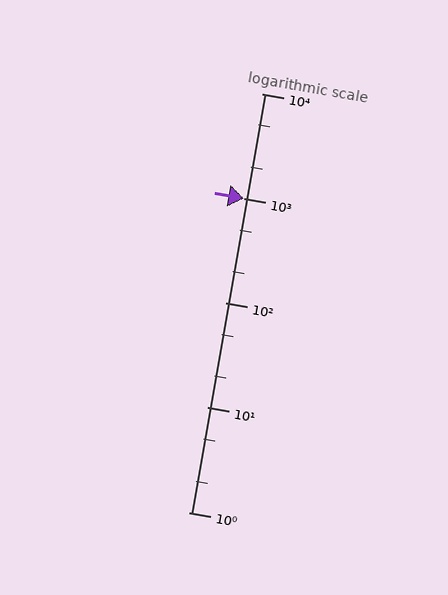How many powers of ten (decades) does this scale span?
The scale spans 4 decades, from 1 to 10000.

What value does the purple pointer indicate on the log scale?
The pointer indicates approximately 1000.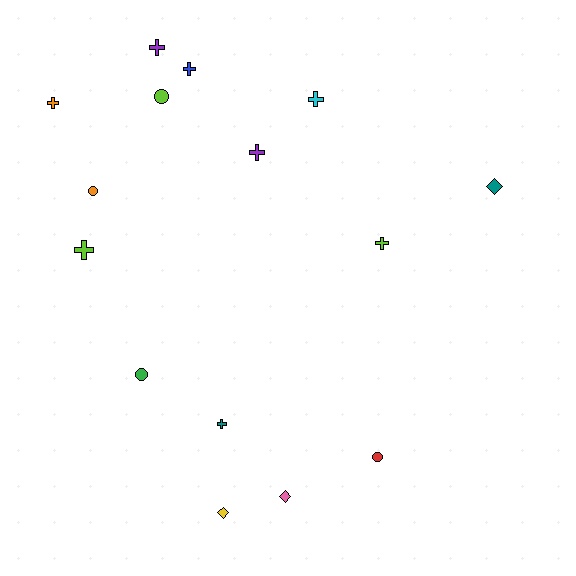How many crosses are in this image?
There are 8 crosses.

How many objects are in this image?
There are 15 objects.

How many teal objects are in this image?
There are 2 teal objects.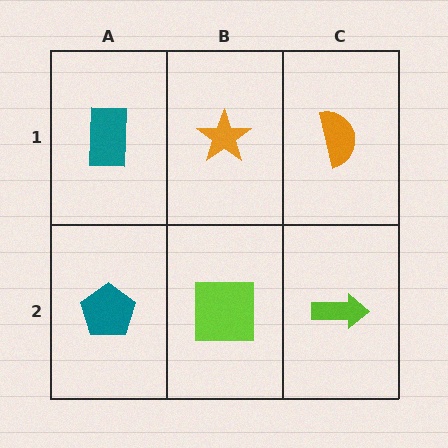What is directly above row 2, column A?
A teal rectangle.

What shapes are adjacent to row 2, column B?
An orange star (row 1, column B), a teal pentagon (row 2, column A), a lime arrow (row 2, column C).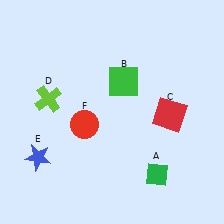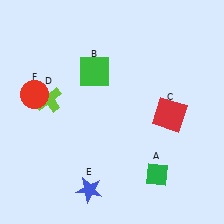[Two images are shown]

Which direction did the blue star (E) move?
The blue star (E) moved right.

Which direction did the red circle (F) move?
The red circle (F) moved left.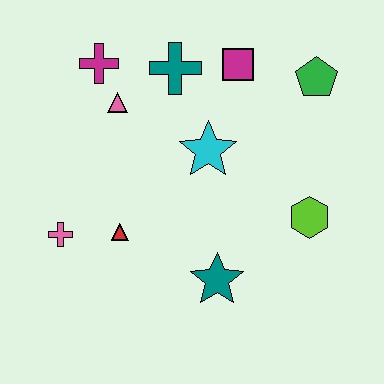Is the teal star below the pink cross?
Yes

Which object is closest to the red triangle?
The pink cross is closest to the red triangle.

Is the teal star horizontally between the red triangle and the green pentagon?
Yes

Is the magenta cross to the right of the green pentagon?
No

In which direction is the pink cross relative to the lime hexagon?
The pink cross is to the left of the lime hexagon.